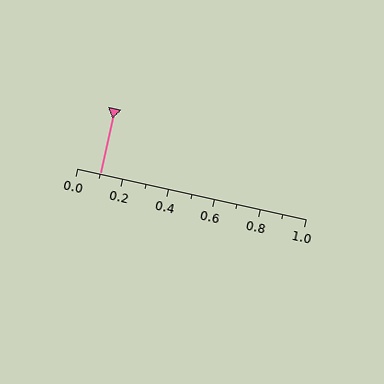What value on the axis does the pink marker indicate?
The marker indicates approximately 0.1.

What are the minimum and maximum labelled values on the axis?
The axis runs from 0.0 to 1.0.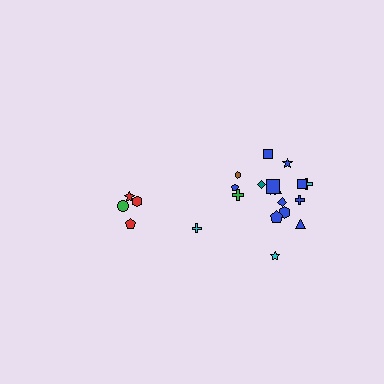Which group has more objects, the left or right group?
The right group.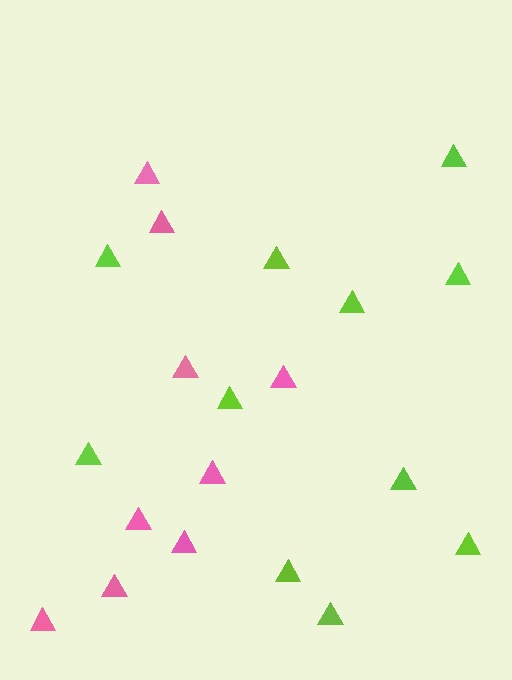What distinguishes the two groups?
There are 2 groups: one group of lime triangles (11) and one group of pink triangles (9).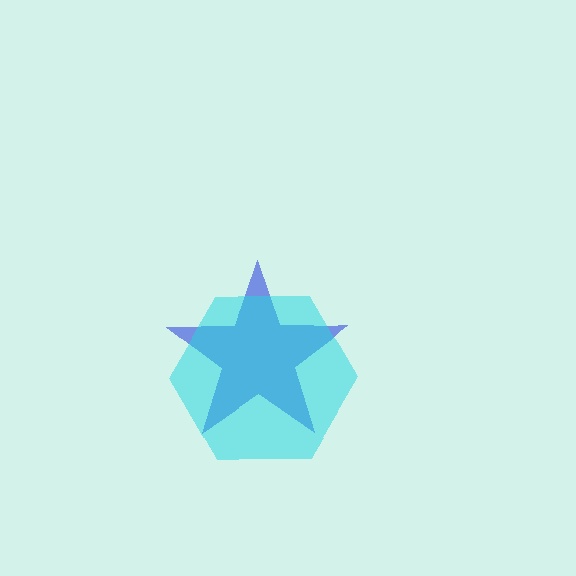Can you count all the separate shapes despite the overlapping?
Yes, there are 2 separate shapes.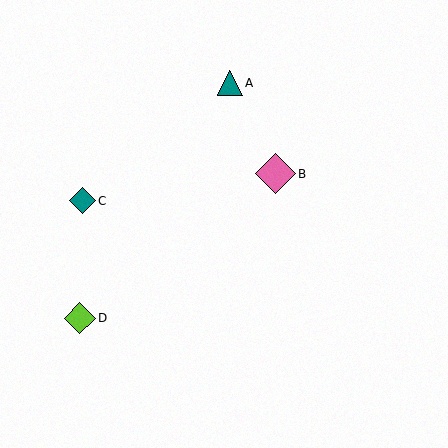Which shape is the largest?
The pink diamond (labeled B) is the largest.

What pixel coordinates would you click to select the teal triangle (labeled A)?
Click at (230, 83) to select the teal triangle A.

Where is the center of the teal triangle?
The center of the teal triangle is at (230, 83).